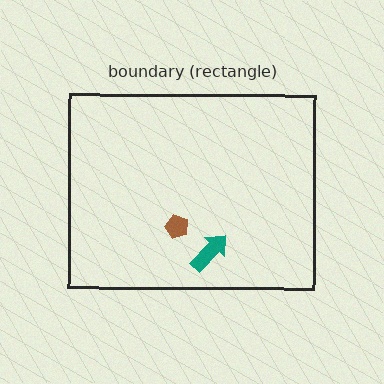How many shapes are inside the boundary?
2 inside, 0 outside.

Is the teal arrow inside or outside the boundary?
Inside.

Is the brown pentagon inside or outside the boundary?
Inside.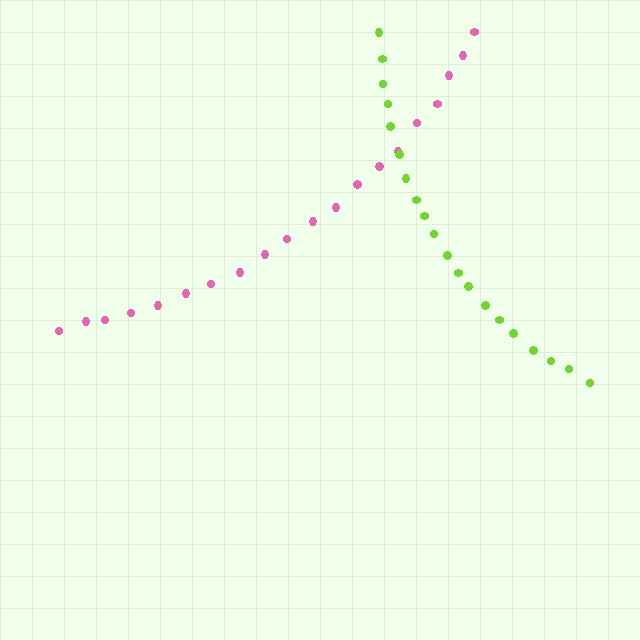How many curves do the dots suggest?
There are 2 distinct paths.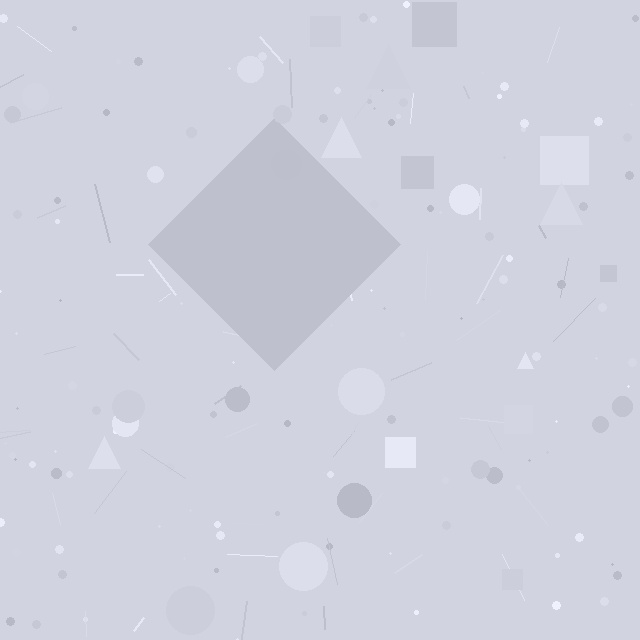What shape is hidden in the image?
A diamond is hidden in the image.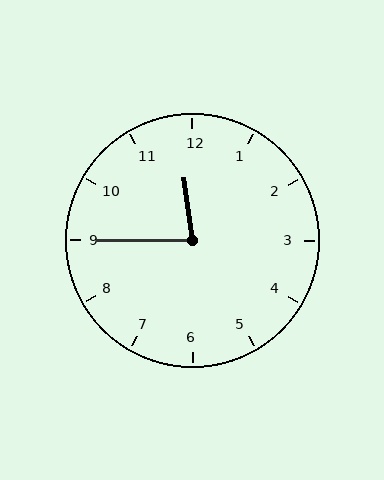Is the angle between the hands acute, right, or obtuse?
It is acute.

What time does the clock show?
11:45.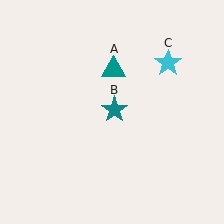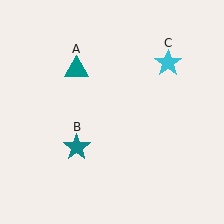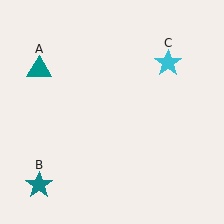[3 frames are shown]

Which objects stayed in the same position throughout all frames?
Cyan star (object C) remained stationary.